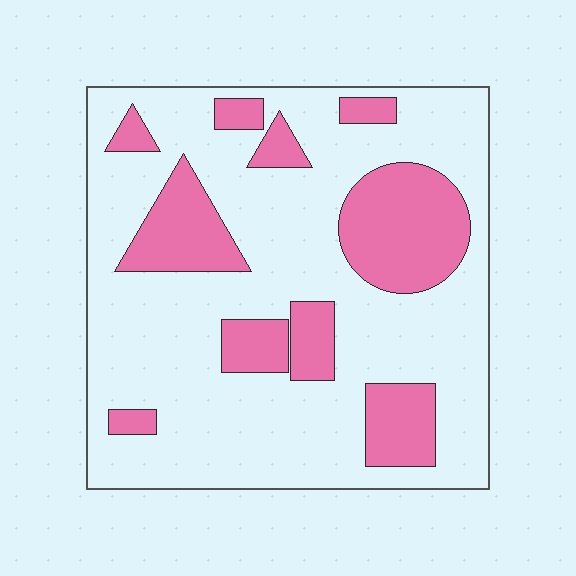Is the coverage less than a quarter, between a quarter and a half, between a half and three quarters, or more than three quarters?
Between a quarter and a half.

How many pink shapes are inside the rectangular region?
10.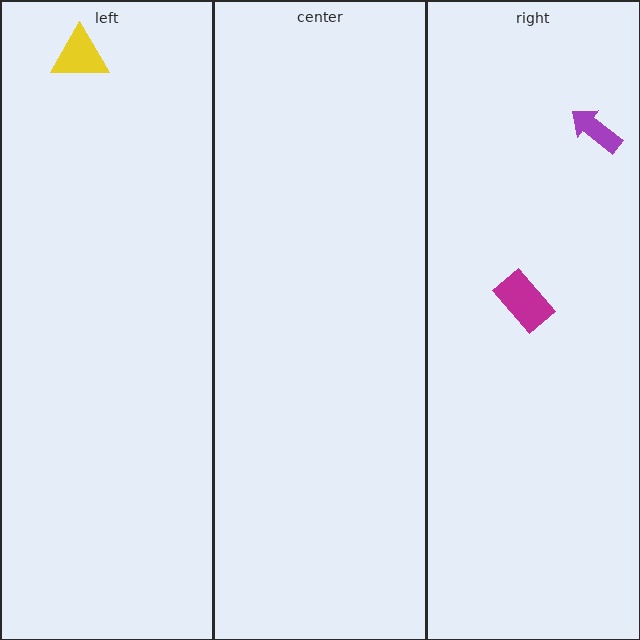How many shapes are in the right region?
2.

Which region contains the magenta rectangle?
The right region.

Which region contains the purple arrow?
The right region.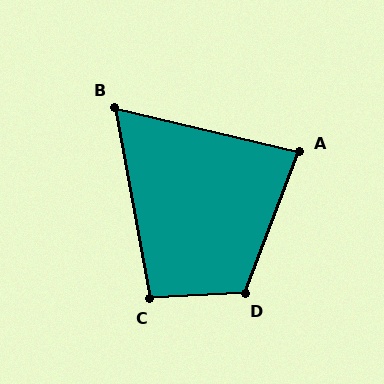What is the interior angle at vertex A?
Approximately 83 degrees (acute).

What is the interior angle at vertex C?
Approximately 97 degrees (obtuse).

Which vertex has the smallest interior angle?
B, at approximately 66 degrees.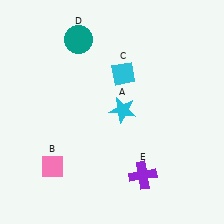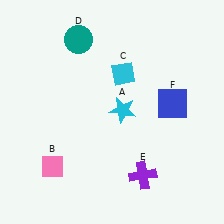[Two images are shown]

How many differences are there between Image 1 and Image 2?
There is 1 difference between the two images.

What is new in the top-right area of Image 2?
A blue square (F) was added in the top-right area of Image 2.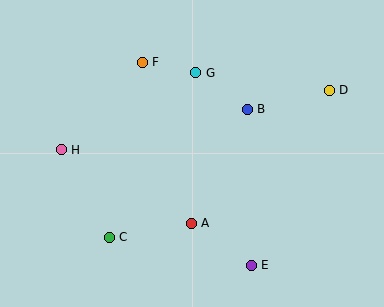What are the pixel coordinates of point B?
Point B is at (247, 109).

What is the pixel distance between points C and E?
The distance between C and E is 145 pixels.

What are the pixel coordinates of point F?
Point F is at (142, 62).